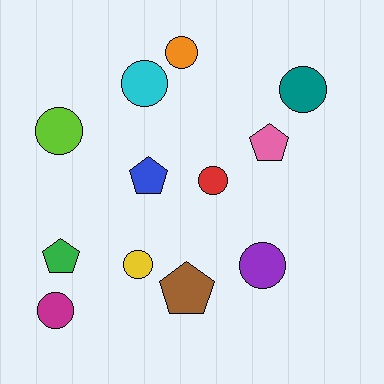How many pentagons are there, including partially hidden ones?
There are 4 pentagons.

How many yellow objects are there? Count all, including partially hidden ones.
There is 1 yellow object.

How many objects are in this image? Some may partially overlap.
There are 12 objects.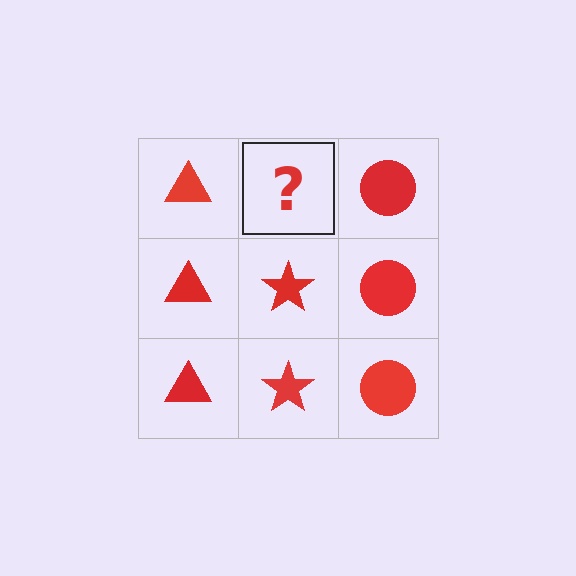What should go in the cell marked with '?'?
The missing cell should contain a red star.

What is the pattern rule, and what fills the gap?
The rule is that each column has a consistent shape. The gap should be filled with a red star.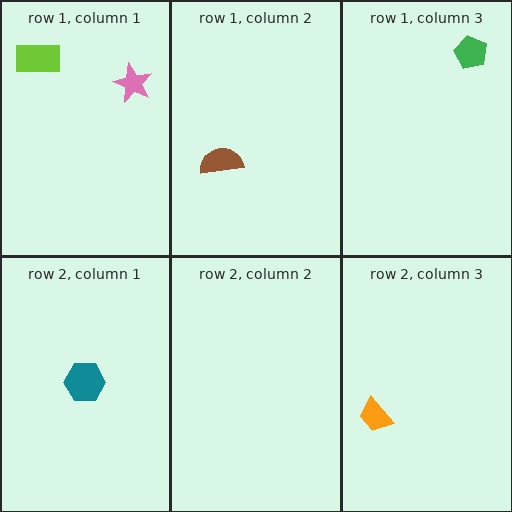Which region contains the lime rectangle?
The row 1, column 1 region.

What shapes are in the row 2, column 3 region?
The orange trapezoid.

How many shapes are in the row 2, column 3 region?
1.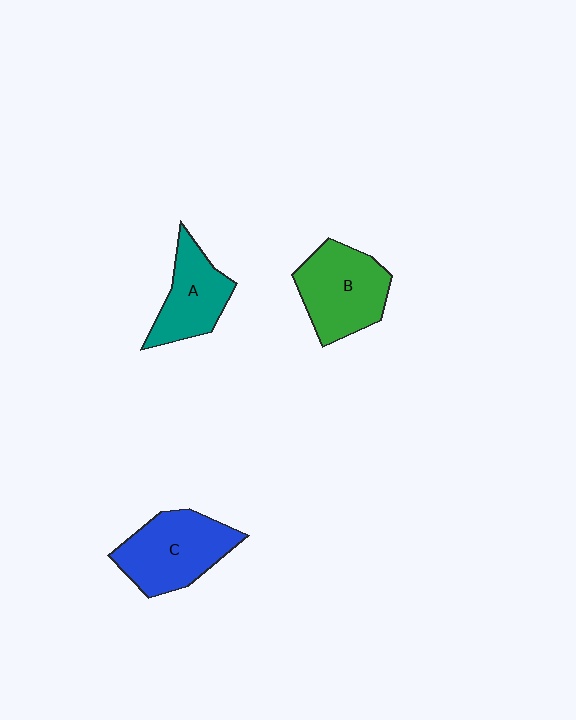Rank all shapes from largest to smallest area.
From largest to smallest: C (blue), B (green), A (teal).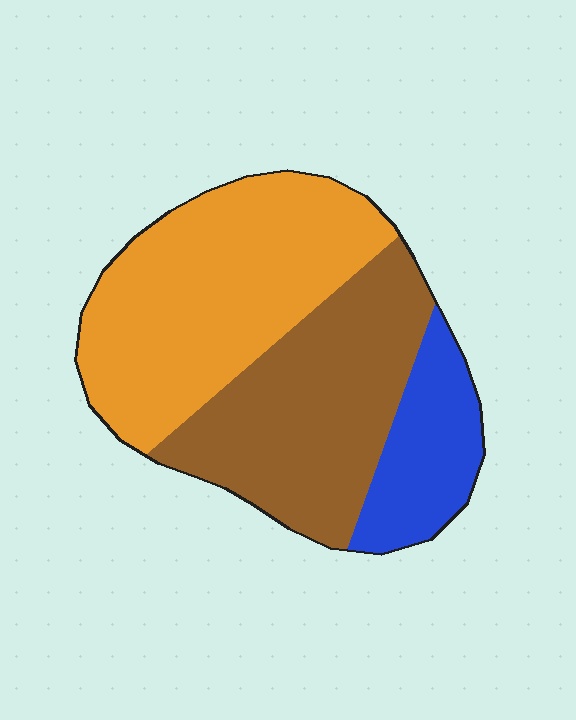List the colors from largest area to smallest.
From largest to smallest: orange, brown, blue.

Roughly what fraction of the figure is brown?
Brown takes up about three eighths (3/8) of the figure.